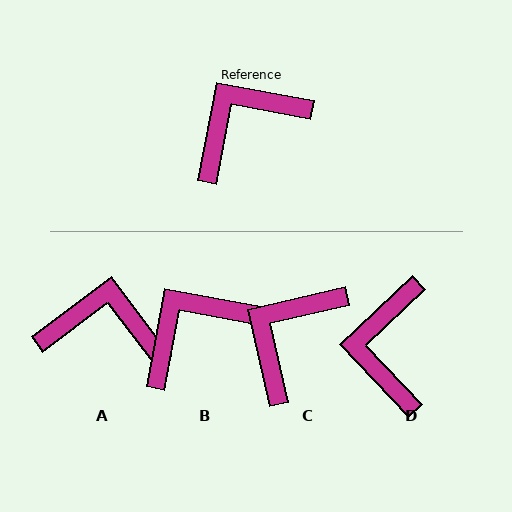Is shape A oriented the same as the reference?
No, it is off by about 42 degrees.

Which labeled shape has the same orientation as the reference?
B.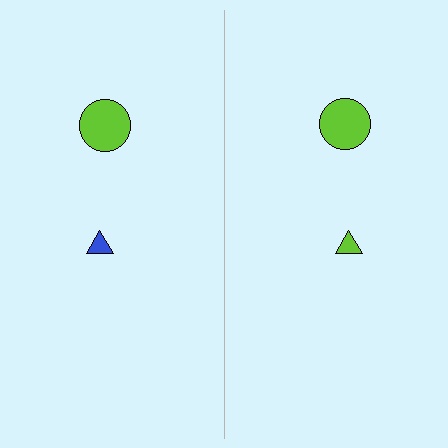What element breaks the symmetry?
The lime triangle on the right side breaks the symmetry — its mirror counterpart is blue.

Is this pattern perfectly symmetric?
No, the pattern is not perfectly symmetric. The lime triangle on the right side breaks the symmetry — its mirror counterpart is blue.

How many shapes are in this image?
There are 4 shapes in this image.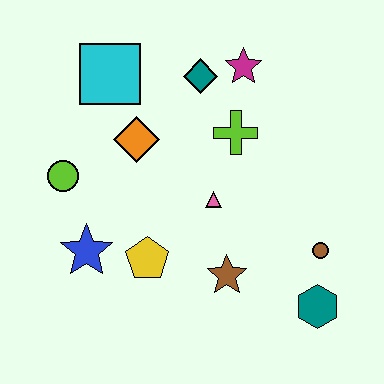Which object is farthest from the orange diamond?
The teal hexagon is farthest from the orange diamond.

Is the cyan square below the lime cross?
No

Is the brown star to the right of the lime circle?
Yes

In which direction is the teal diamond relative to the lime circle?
The teal diamond is to the right of the lime circle.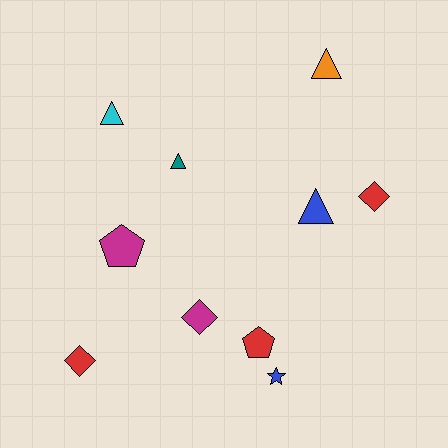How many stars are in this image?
There is 1 star.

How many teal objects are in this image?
There is 1 teal object.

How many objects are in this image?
There are 10 objects.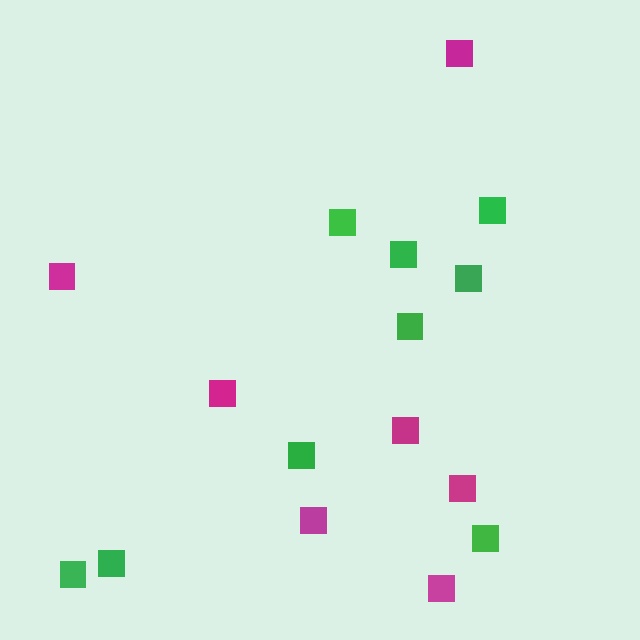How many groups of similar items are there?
There are 2 groups: one group of green squares (9) and one group of magenta squares (7).